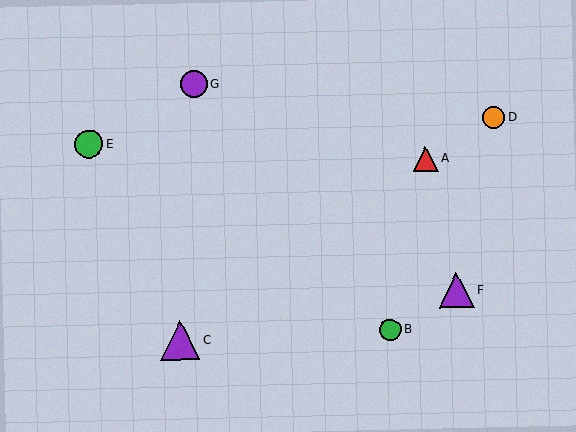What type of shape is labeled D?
Shape D is an orange circle.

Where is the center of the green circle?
The center of the green circle is at (390, 330).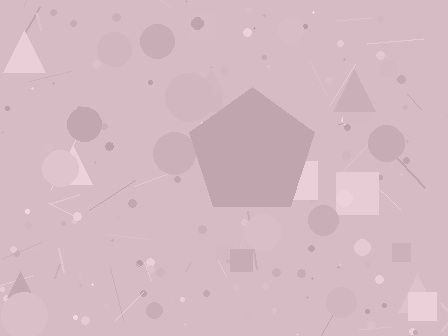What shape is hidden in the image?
A pentagon is hidden in the image.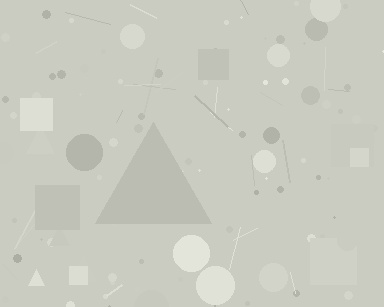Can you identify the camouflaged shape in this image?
The camouflaged shape is a triangle.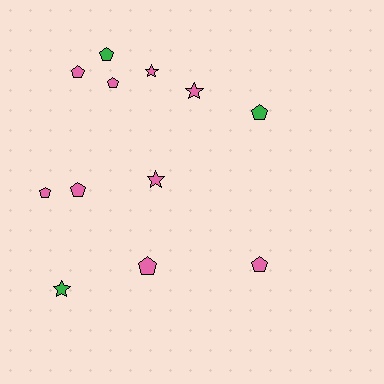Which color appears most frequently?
Pink, with 9 objects.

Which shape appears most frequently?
Pentagon, with 8 objects.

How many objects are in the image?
There are 12 objects.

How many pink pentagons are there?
There are 6 pink pentagons.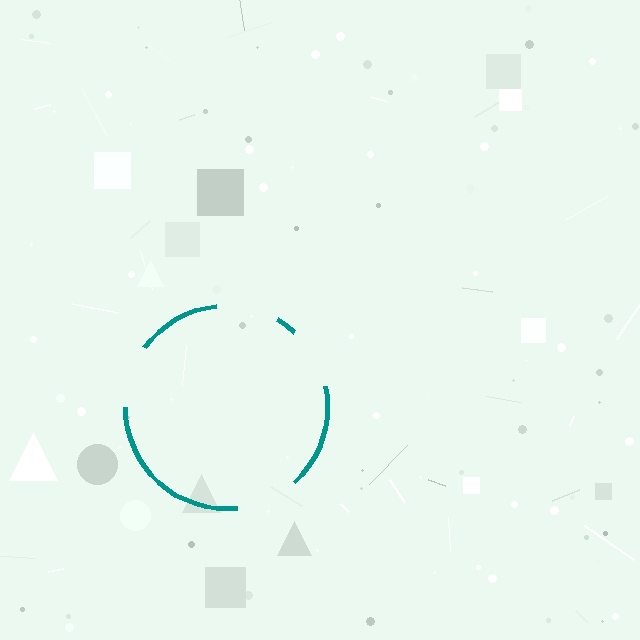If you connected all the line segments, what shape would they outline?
They would outline a circle.